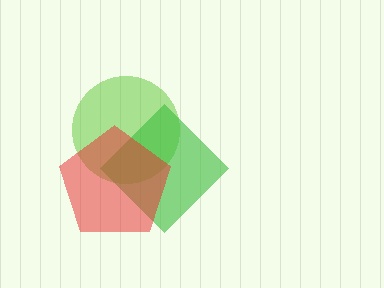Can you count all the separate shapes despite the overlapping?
Yes, there are 3 separate shapes.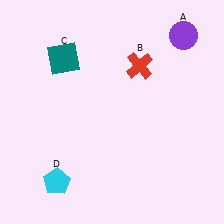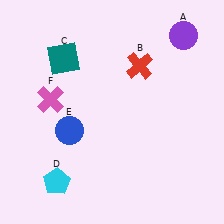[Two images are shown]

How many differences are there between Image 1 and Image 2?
There are 2 differences between the two images.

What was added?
A blue circle (E), a pink cross (F) were added in Image 2.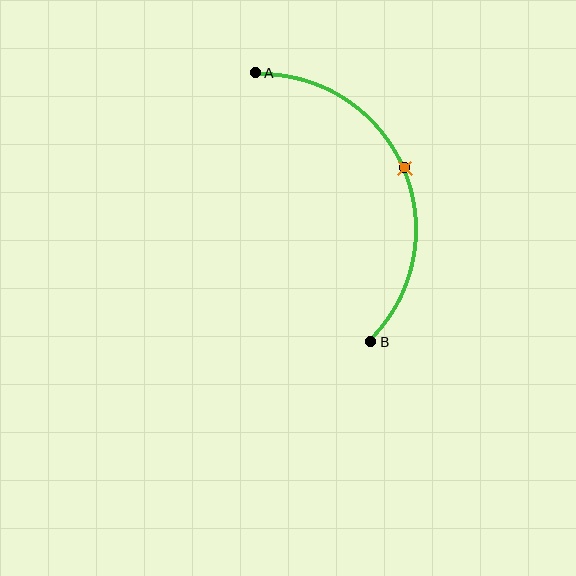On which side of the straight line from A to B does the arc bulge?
The arc bulges to the right of the straight line connecting A and B.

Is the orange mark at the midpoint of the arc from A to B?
Yes. The orange mark lies on the arc at equal arc-length from both A and B — it is the arc midpoint.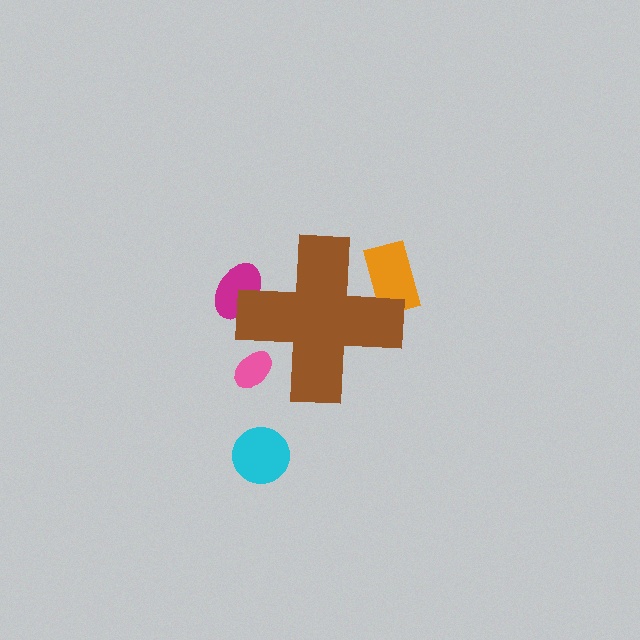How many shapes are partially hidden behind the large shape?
3 shapes are partially hidden.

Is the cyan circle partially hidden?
No, the cyan circle is fully visible.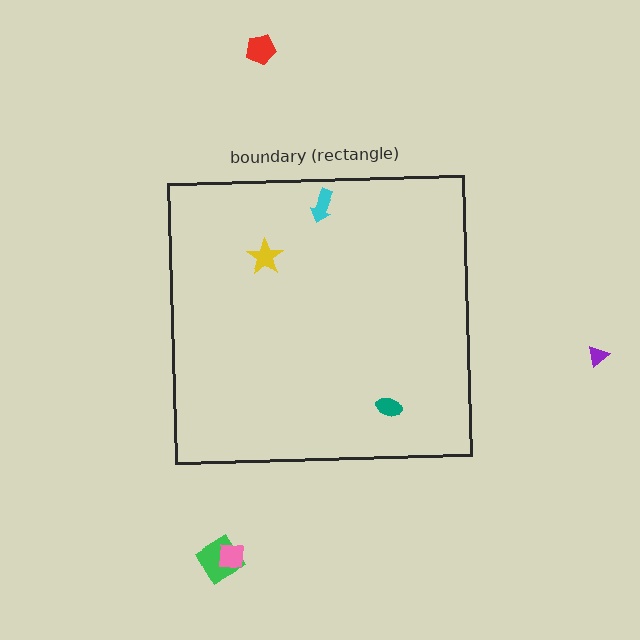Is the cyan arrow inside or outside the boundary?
Inside.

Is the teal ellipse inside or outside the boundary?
Inside.